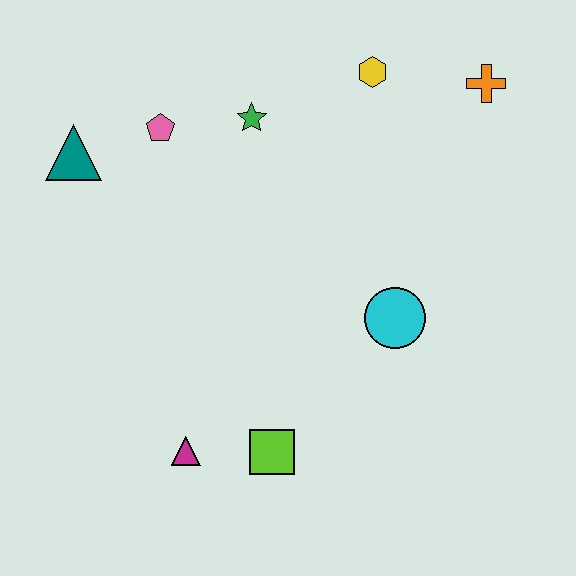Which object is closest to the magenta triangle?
The lime square is closest to the magenta triangle.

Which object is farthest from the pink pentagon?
The lime square is farthest from the pink pentagon.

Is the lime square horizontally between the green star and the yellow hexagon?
Yes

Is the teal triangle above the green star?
No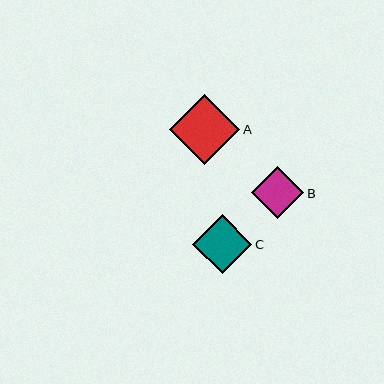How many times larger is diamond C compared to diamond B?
Diamond C is approximately 1.1 times the size of diamond B.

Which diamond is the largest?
Diamond A is the largest with a size of approximately 70 pixels.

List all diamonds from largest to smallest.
From largest to smallest: A, C, B.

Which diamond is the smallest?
Diamond B is the smallest with a size of approximately 53 pixels.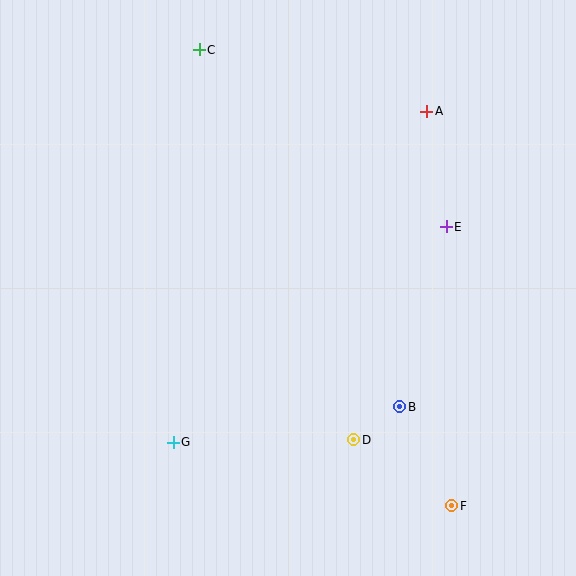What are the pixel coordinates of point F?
Point F is at (452, 506).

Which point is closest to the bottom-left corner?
Point G is closest to the bottom-left corner.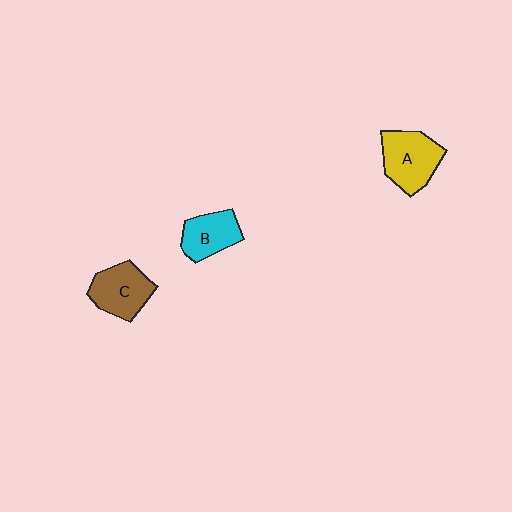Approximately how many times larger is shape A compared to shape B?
Approximately 1.4 times.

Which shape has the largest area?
Shape A (yellow).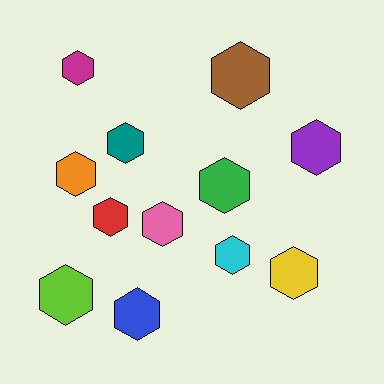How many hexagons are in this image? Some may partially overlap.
There are 12 hexagons.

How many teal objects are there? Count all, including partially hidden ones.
There is 1 teal object.